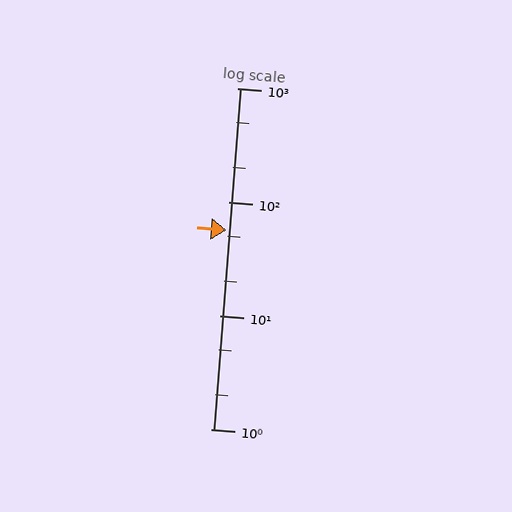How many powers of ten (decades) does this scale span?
The scale spans 3 decades, from 1 to 1000.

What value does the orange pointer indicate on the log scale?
The pointer indicates approximately 56.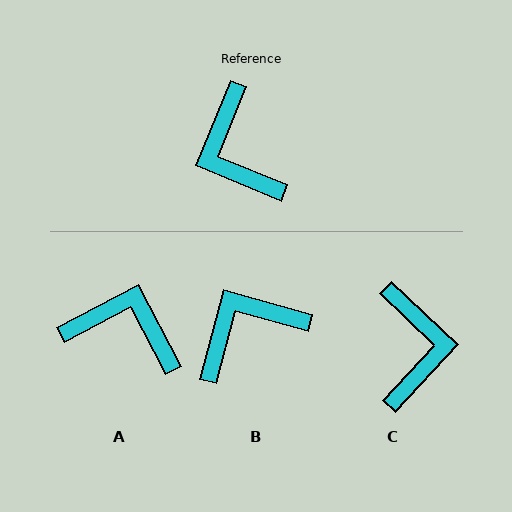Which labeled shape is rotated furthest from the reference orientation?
C, about 159 degrees away.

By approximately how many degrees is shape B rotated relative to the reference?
Approximately 83 degrees clockwise.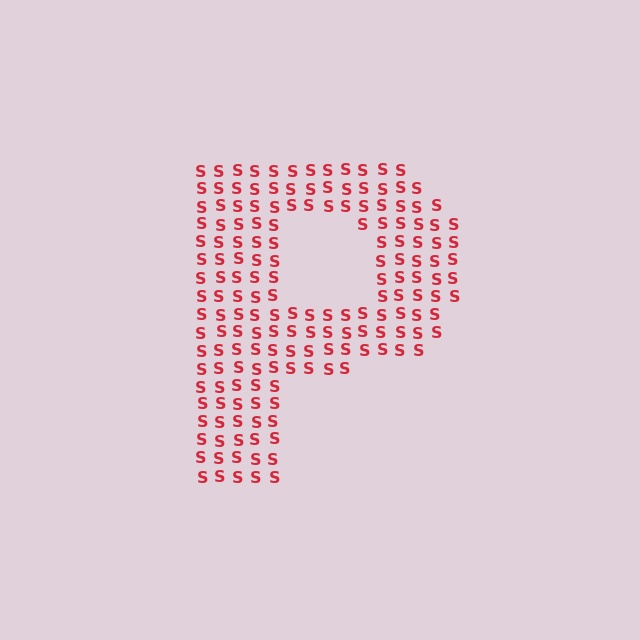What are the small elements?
The small elements are letter S's.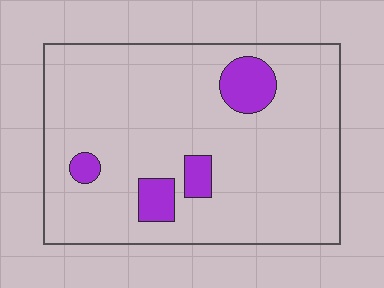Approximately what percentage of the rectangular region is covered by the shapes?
Approximately 10%.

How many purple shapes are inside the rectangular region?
4.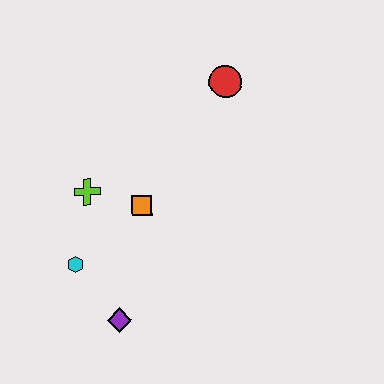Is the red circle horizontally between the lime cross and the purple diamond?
No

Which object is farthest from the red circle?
The purple diamond is farthest from the red circle.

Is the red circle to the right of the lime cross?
Yes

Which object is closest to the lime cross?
The orange square is closest to the lime cross.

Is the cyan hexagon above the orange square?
No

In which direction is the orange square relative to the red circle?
The orange square is below the red circle.